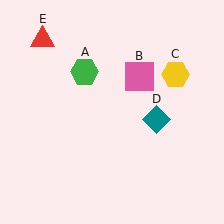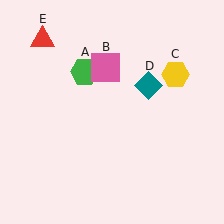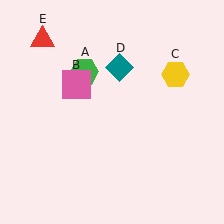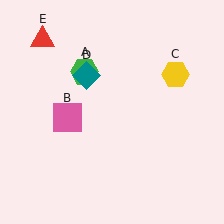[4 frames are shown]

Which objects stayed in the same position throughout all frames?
Green hexagon (object A) and yellow hexagon (object C) and red triangle (object E) remained stationary.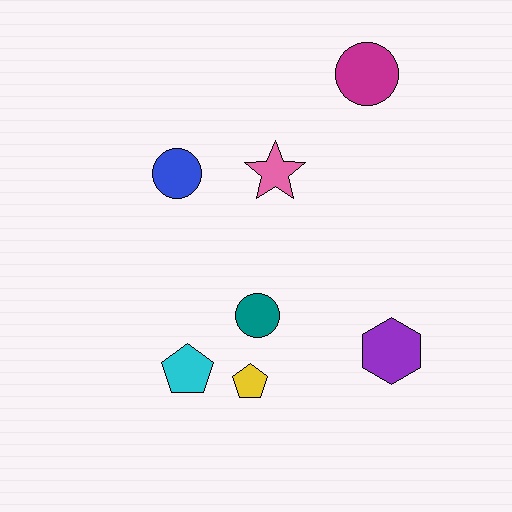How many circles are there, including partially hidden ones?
There are 3 circles.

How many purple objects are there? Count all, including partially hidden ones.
There is 1 purple object.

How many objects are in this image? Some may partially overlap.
There are 7 objects.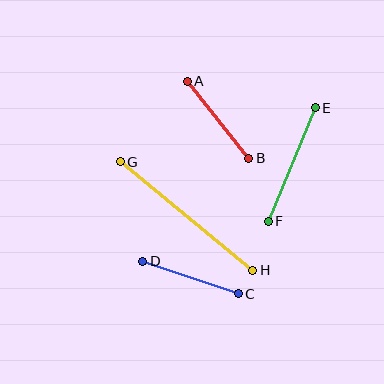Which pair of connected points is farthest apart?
Points G and H are farthest apart.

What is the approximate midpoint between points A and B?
The midpoint is at approximately (218, 120) pixels.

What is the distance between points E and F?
The distance is approximately 123 pixels.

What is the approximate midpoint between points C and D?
The midpoint is at approximately (191, 277) pixels.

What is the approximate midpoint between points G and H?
The midpoint is at approximately (187, 216) pixels.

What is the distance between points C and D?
The distance is approximately 101 pixels.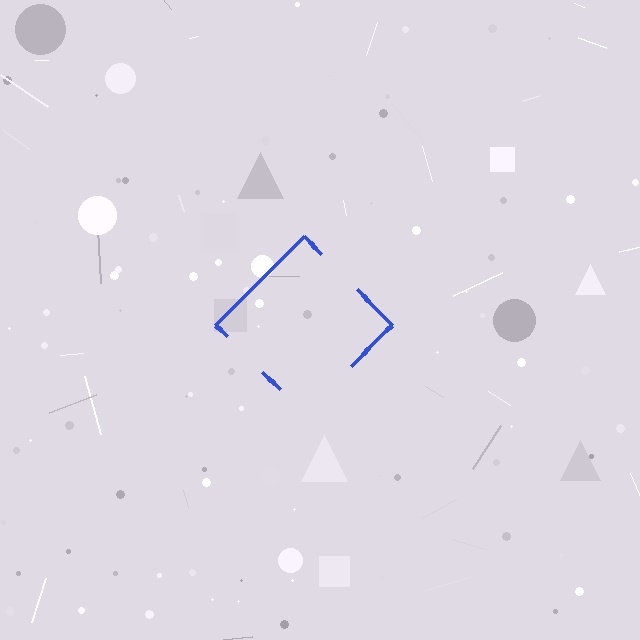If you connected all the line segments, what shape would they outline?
They would outline a diamond.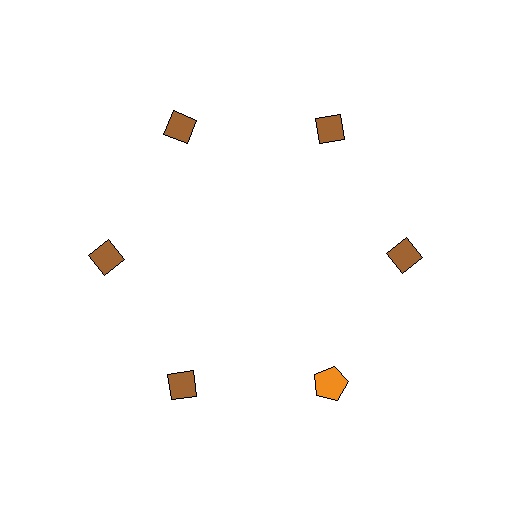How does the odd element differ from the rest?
It differs in both color (orange instead of brown) and shape (pentagon instead of diamond).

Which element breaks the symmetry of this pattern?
The orange pentagon at roughly the 5 o'clock position breaks the symmetry. All other shapes are brown diamonds.